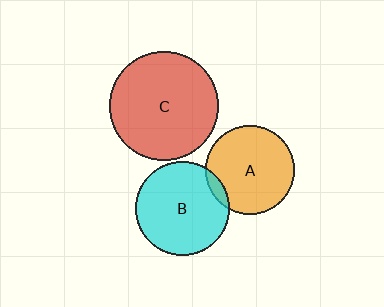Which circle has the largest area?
Circle C (red).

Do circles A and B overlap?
Yes.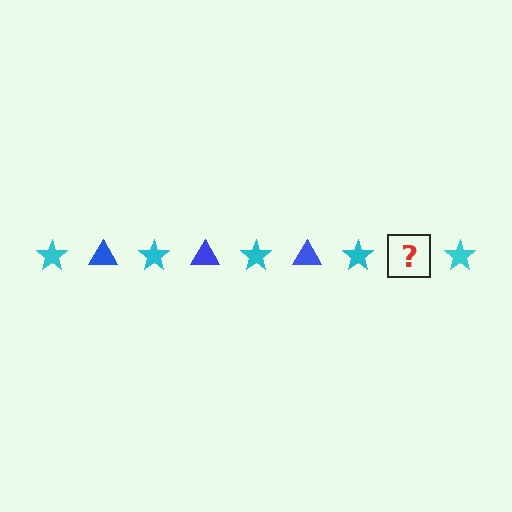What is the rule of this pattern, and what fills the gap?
The rule is that the pattern alternates between cyan star and blue triangle. The gap should be filled with a blue triangle.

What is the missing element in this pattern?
The missing element is a blue triangle.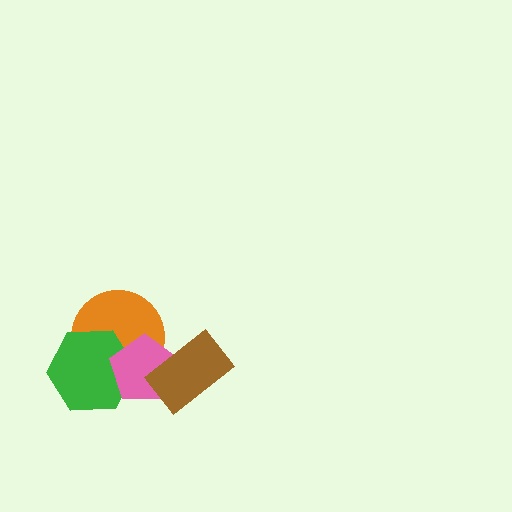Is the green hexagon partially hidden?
Yes, it is partially covered by another shape.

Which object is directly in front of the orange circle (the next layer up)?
The green hexagon is directly in front of the orange circle.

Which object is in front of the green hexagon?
The pink pentagon is in front of the green hexagon.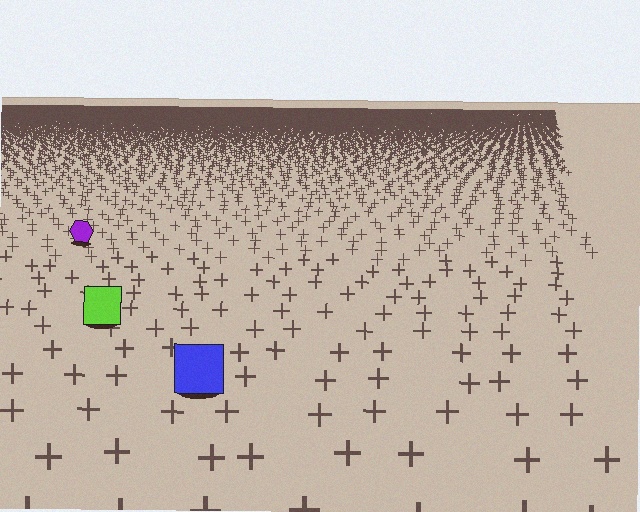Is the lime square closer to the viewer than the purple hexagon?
Yes. The lime square is closer — you can tell from the texture gradient: the ground texture is coarser near it.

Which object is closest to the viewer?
The blue square is closest. The texture marks near it are larger and more spread out.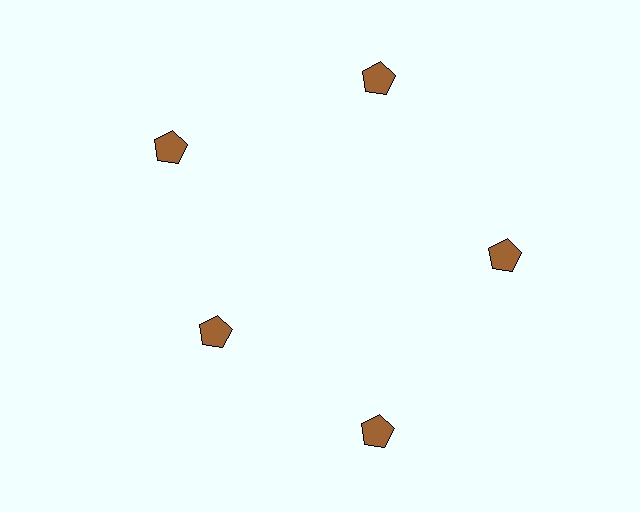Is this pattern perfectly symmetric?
No. The 5 brown pentagons are arranged in a ring, but one element near the 8 o'clock position is pulled inward toward the center, breaking the 5-fold rotational symmetry.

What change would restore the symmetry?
The symmetry would be restored by moving it outward, back onto the ring so that all 5 pentagons sit at equal angles and equal distance from the center.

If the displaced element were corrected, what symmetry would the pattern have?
It would have 5-fold rotational symmetry — the pattern would map onto itself every 72 degrees.